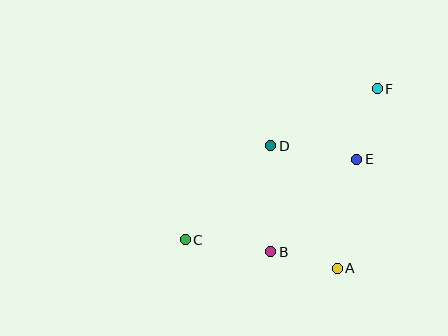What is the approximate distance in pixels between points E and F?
The distance between E and F is approximately 74 pixels.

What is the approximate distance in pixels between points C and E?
The distance between C and E is approximately 190 pixels.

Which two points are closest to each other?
Points A and B are closest to each other.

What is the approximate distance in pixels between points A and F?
The distance between A and F is approximately 184 pixels.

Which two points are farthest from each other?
Points C and F are farthest from each other.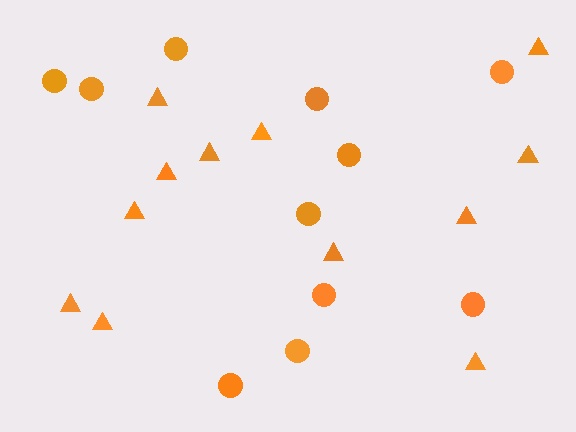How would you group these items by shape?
There are 2 groups: one group of triangles (12) and one group of circles (11).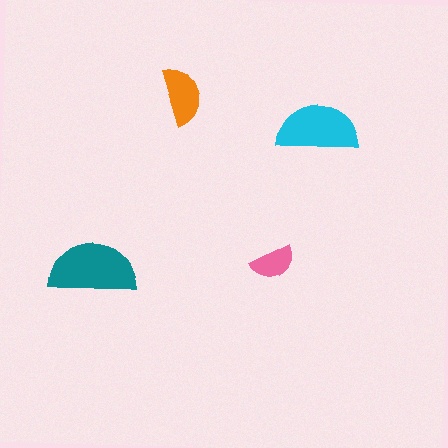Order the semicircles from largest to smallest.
the teal one, the cyan one, the orange one, the pink one.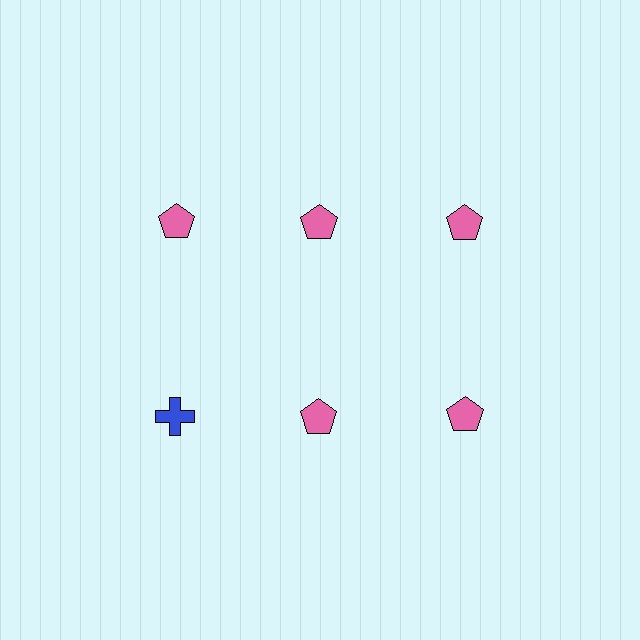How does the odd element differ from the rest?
It differs in both color (blue instead of pink) and shape (cross instead of pentagon).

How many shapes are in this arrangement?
There are 6 shapes arranged in a grid pattern.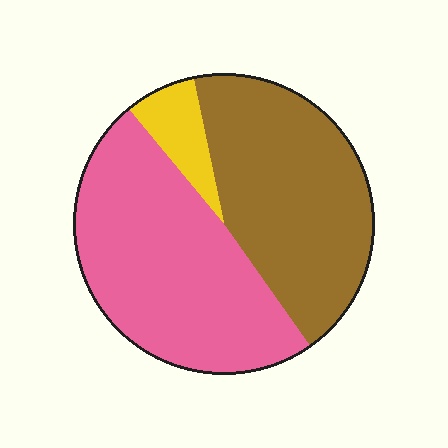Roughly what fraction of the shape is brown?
Brown takes up about two fifths (2/5) of the shape.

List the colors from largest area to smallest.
From largest to smallest: pink, brown, yellow.